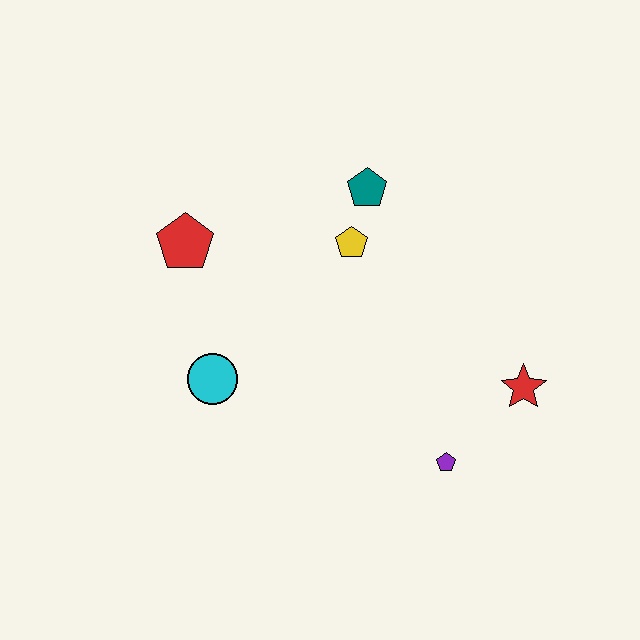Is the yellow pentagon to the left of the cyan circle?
No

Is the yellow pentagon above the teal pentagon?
No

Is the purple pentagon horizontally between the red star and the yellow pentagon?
Yes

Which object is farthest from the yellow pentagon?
The purple pentagon is farthest from the yellow pentagon.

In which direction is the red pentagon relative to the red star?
The red pentagon is to the left of the red star.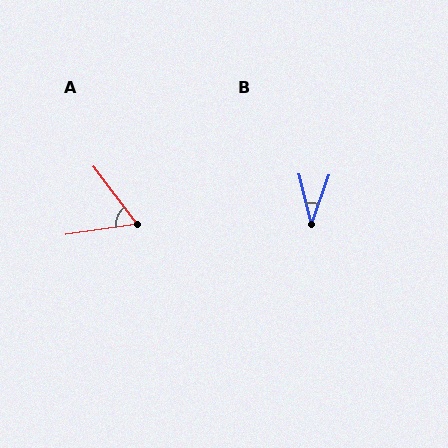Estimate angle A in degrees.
Approximately 62 degrees.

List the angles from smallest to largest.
B (34°), A (62°).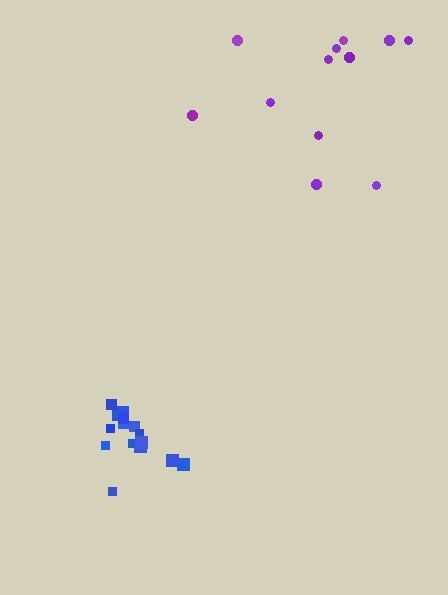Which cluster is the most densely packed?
Blue.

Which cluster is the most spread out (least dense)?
Purple.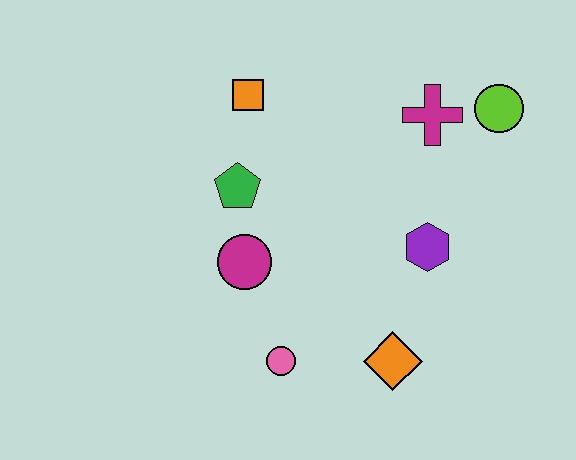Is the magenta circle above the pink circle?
Yes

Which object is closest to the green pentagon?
The magenta circle is closest to the green pentagon.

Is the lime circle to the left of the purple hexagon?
No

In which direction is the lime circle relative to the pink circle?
The lime circle is above the pink circle.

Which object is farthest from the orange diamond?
The orange square is farthest from the orange diamond.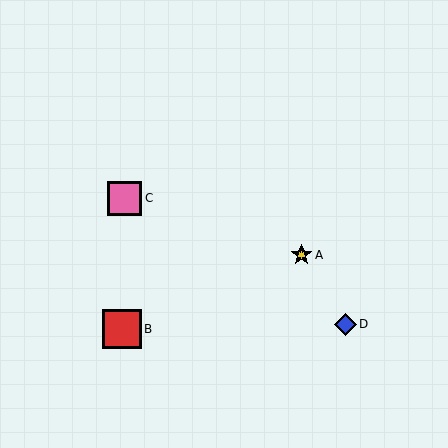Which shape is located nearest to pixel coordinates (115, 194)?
The pink square (labeled C) at (124, 198) is nearest to that location.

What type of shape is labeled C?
Shape C is a pink square.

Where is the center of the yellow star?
The center of the yellow star is at (301, 255).